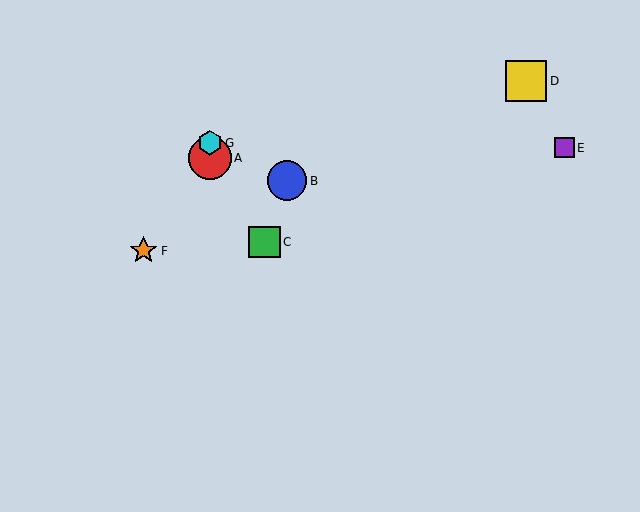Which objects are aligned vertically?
Objects A, G are aligned vertically.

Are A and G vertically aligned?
Yes, both are at x≈210.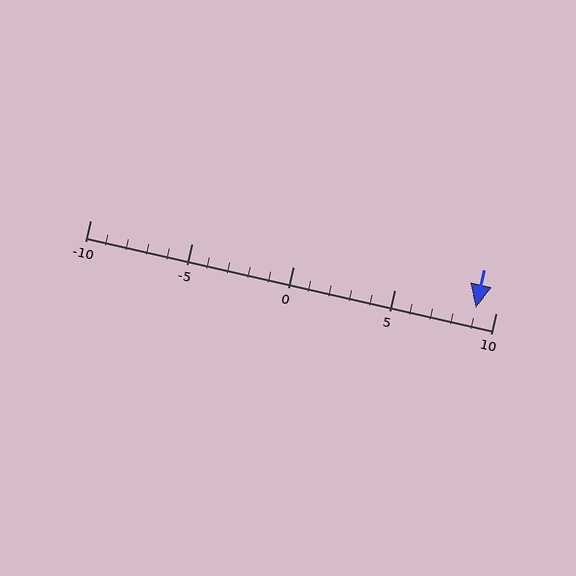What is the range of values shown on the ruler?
The ruler shows values from -10 to 10.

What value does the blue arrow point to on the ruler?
The blue arrow points to approximately 9.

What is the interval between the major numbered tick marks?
The major tick marks are spaced 5 units apart.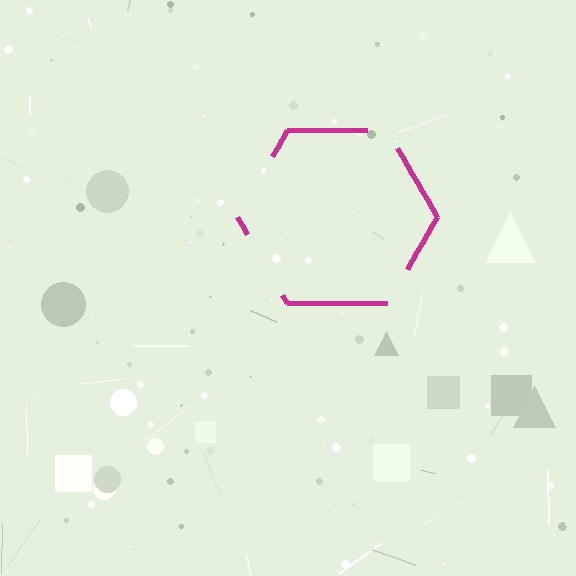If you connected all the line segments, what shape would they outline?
They would outline a hexagon.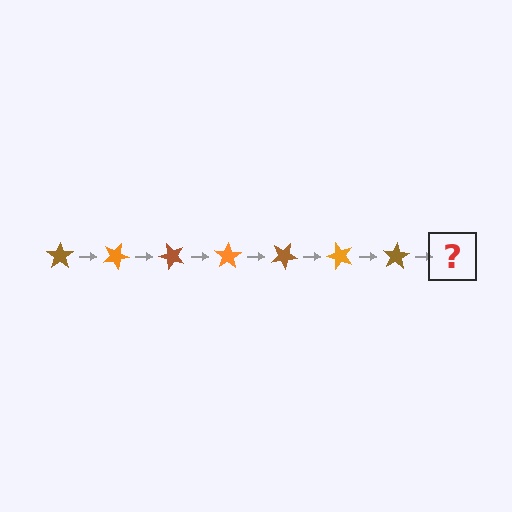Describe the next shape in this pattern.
It should be an orange star, rotated 175 degrees from the start.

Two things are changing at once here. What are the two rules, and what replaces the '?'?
The two rules are that it rotates 25 degrees each step and the color cycles through brown and orange. The '?' should be an orange star, rotated 175 degrees from the start.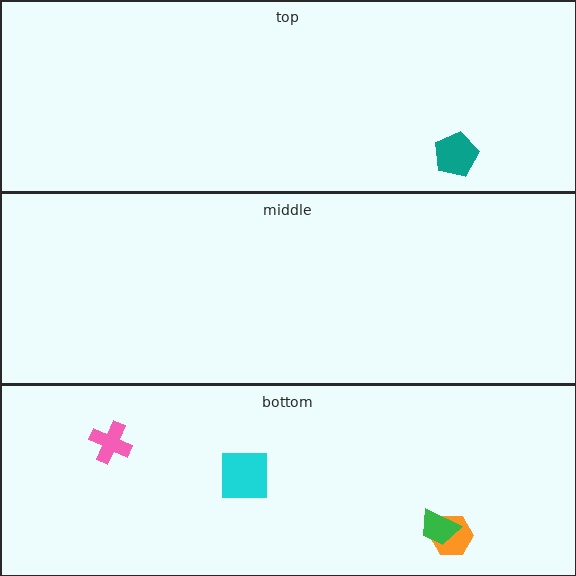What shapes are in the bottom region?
The cyan square, the pink cross, the orange hexagon, the green trapezoid.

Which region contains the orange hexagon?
The bottom region.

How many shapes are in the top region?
1.